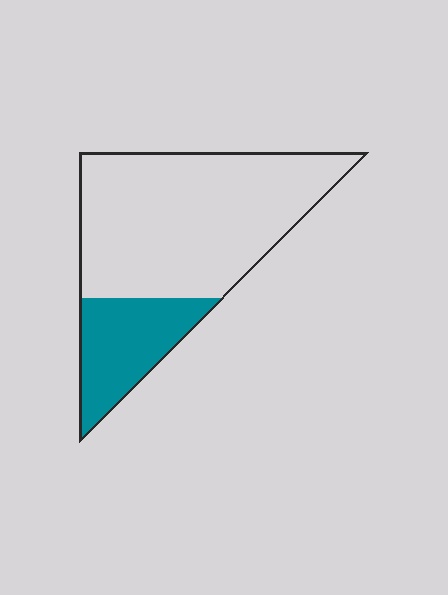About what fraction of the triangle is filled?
About one quarter (1/4).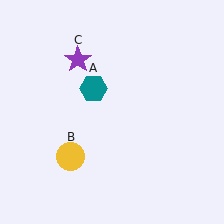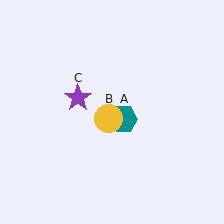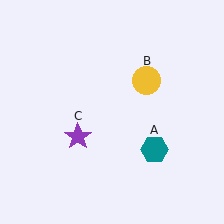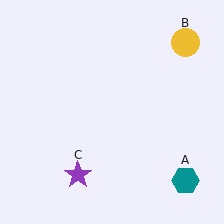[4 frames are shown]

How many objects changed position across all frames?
3 objects changed position: teal hexagon (object A), yellow circle (object B), purple star (object C).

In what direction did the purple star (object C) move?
The purple star (object C) moved down.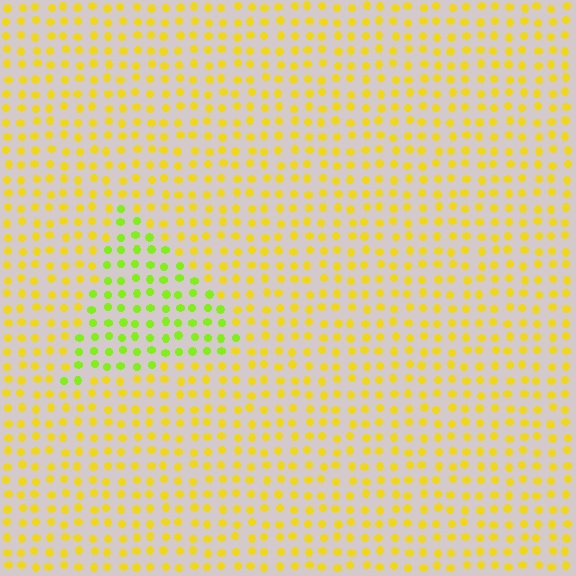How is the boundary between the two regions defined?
The boundary is defined purely by a slight shift in hue (about 37 degrees). Spacing, size, and orientation are identical on both sides.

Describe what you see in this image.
The image is filled with small yellow elements in a uniform arrangement. A triangle-shaped region is visible where the elements are tinted to a slightly different hue, forming a subtle color boundary.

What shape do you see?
I see a triangle.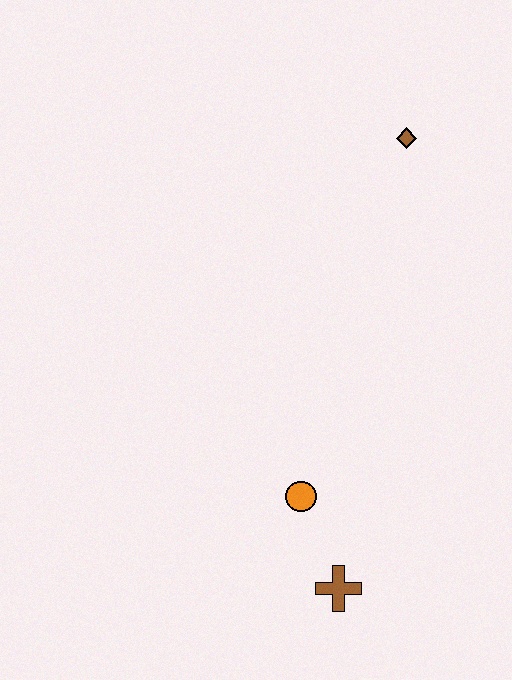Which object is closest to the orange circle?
The brown cross is closest to the orange circle.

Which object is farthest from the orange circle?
The brown diamond is farthest from the orange circle.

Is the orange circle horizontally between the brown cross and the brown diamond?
No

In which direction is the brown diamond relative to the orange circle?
The brown diamond is above the orange circle.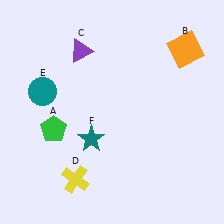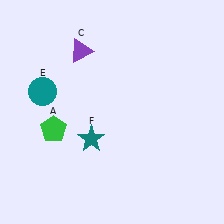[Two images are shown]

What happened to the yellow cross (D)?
The yellow cross (D) was removed in Image 2. It was in the bottom-left area of Image 1.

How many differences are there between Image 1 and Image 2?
There are 2 differences between the two images.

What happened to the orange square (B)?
The orange square (B) was removed in Image 2. It was in the top-right area of Image 1.